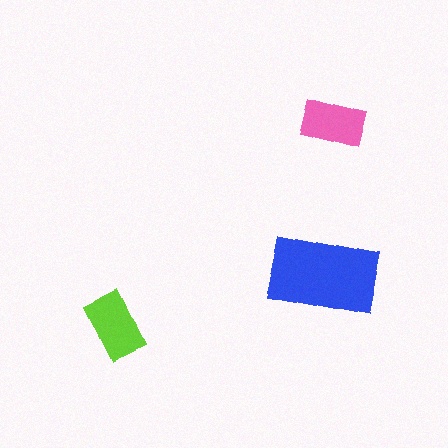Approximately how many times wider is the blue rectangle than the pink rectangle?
About 1.5 times wider.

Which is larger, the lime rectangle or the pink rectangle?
The lime one.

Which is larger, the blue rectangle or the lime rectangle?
The blue one.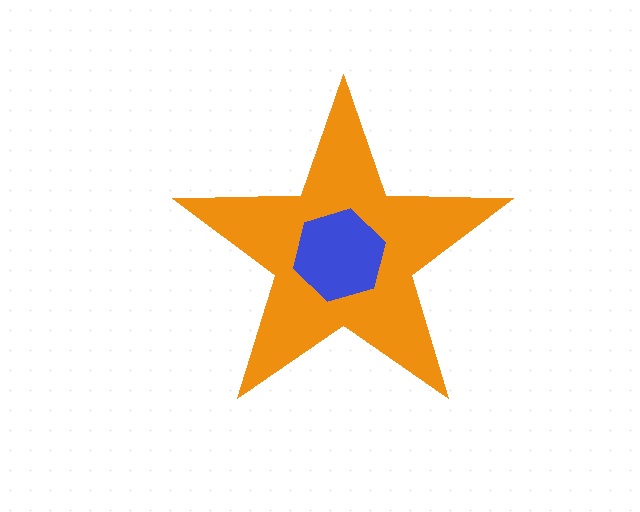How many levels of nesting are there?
2.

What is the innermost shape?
The blue hexagon.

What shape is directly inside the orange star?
The blue hexagon.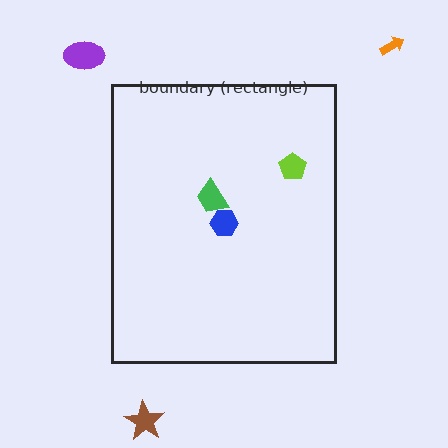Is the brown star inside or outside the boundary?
Outside.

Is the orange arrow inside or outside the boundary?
Outside.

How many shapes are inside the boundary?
3 inside, 3 outside.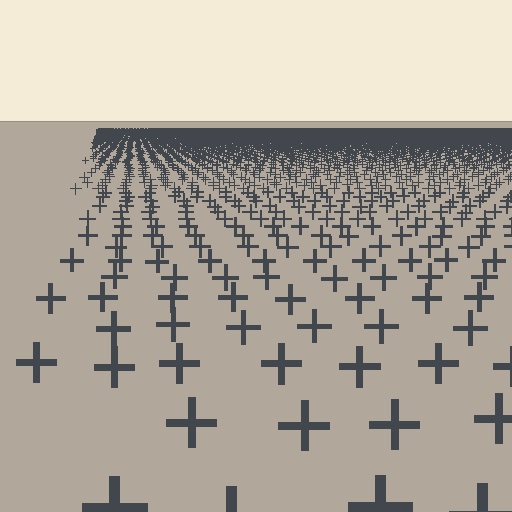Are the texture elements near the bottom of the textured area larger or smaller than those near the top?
Larger. Near the bottom, elements are closer to the viewer and appear at a bigger on-screen size.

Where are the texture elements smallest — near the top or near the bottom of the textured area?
Near the top.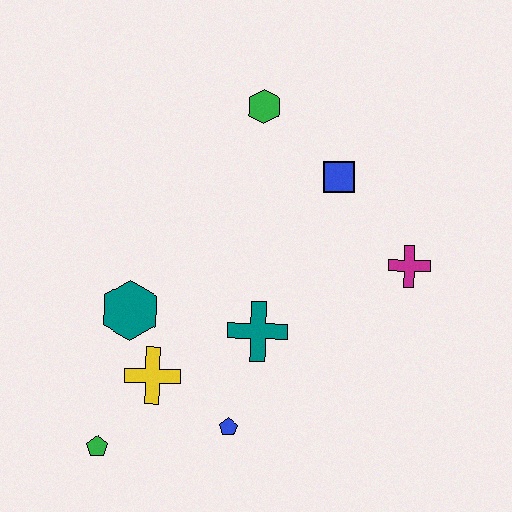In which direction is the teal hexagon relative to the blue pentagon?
The teal hexagon is above the blue pentagon.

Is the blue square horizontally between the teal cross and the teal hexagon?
No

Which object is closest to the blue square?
The green hexagon is closest to the blue square.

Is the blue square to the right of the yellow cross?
Yes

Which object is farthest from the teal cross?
The green hexagon is farthest from the teal cross.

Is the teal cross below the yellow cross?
No